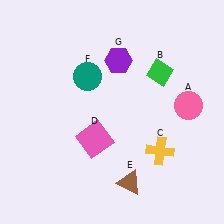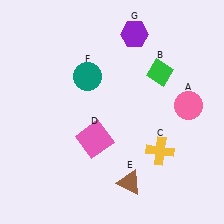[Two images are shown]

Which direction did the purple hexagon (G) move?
The purple hexagon (G) moved up.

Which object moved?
The purple hexagon (G) moved up.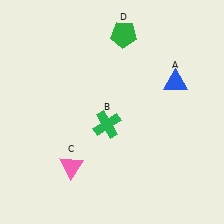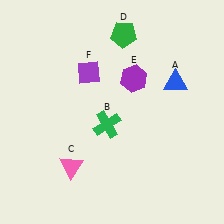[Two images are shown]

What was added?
A purple hexagon (E), a purple diamond (F) were added in Image 2.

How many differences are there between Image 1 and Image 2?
There are 2 differences between the two images.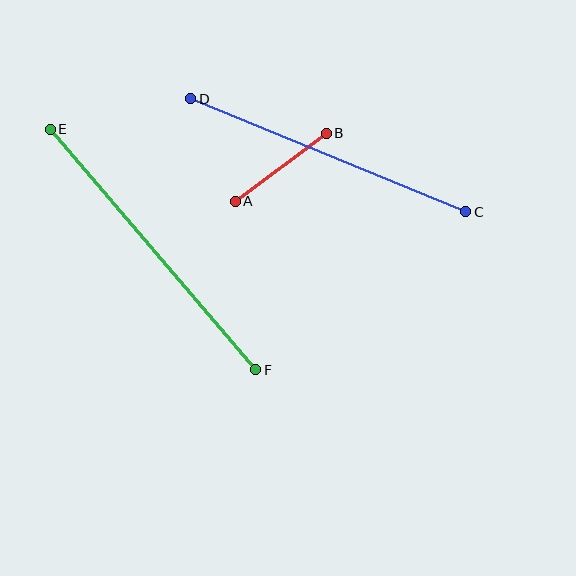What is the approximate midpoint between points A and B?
The midpoint is at approximately (281, 167) pixels.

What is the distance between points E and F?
The distance is approximately 316 pixels.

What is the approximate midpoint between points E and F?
The midpoint is at approximately (153, 250) pixels.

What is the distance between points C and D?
The distance is approximately 297 pixels.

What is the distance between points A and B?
The distance is approximately 114 pixels.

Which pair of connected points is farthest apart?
Points E and F are farthest apart.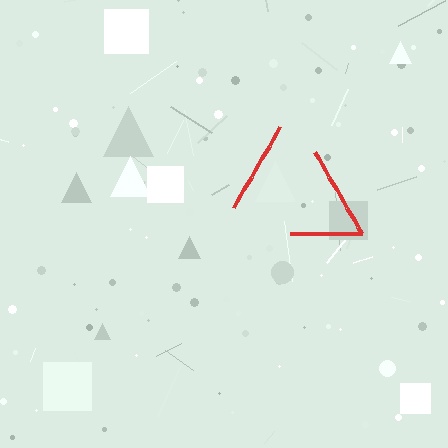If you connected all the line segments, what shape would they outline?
They would outline a triangle.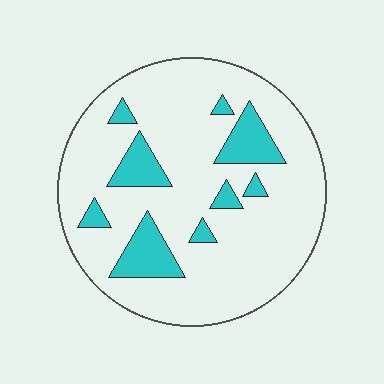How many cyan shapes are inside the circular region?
9.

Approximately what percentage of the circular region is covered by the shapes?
Approximately 15%.